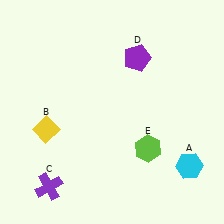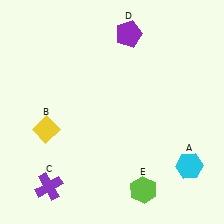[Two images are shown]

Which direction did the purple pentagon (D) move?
The purple pentagon (D) moved up.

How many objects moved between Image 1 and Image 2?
2 objects moved between the two images.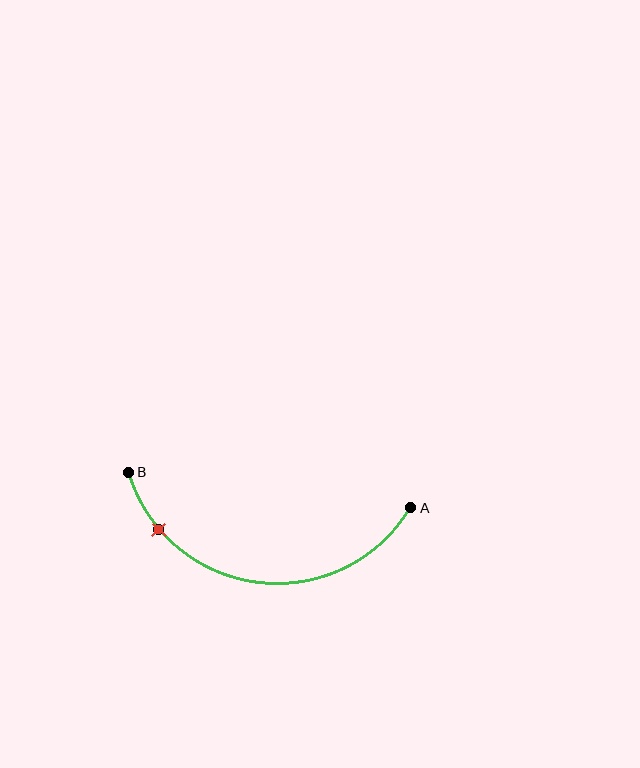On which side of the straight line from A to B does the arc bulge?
The arc bulges below the straight line connecting A and B.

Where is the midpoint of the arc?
The arc midpoint is the point on the curve farthest from the straight line joining A and B. It sits below that line.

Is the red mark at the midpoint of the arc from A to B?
No. The red mark lies on the arc but is closer to endpoint B. The arc midpoint would be at the point on the curve equidistant along the arc from both A and B.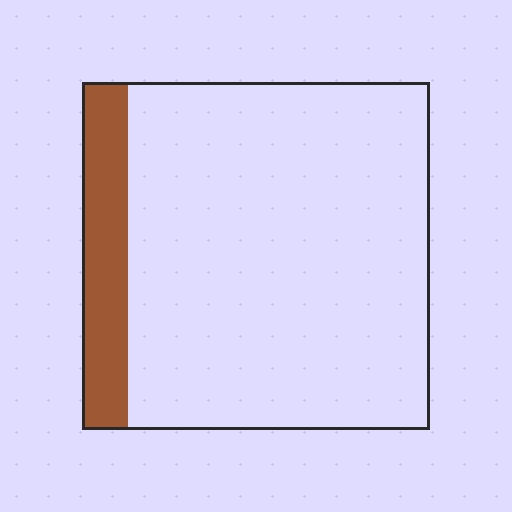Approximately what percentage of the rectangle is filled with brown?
Approximately 15%.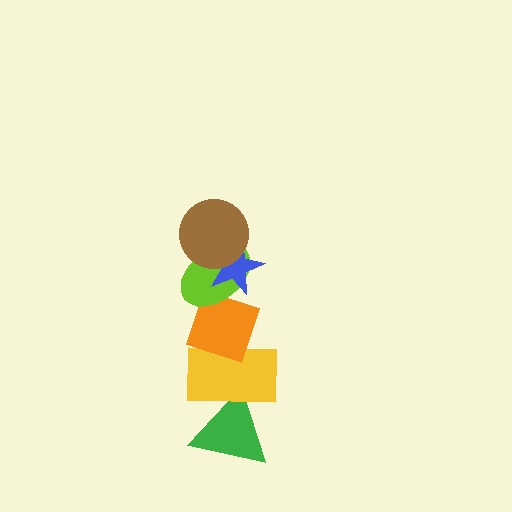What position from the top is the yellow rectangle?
The yellow rectangle is 5th from the top.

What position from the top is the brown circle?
The brown circle is 1st from the top.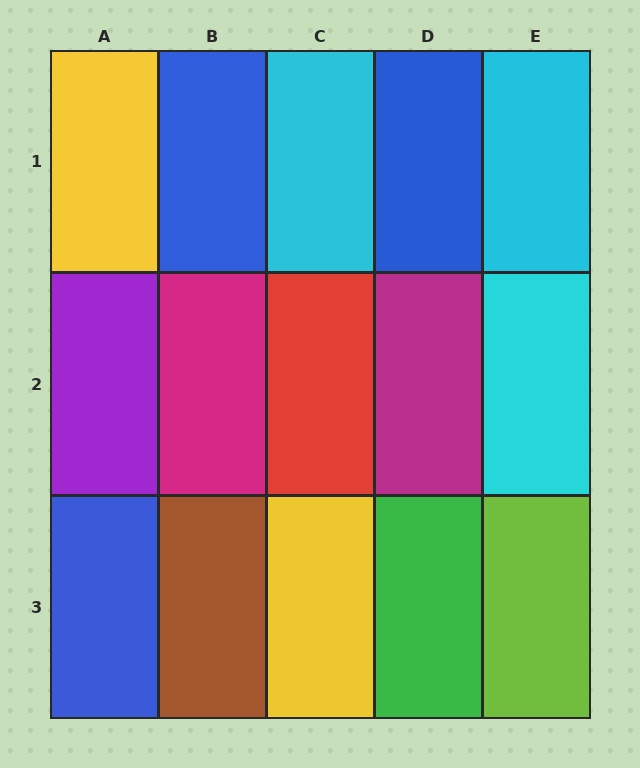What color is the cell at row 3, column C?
Yellow.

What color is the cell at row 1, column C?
Cyan.